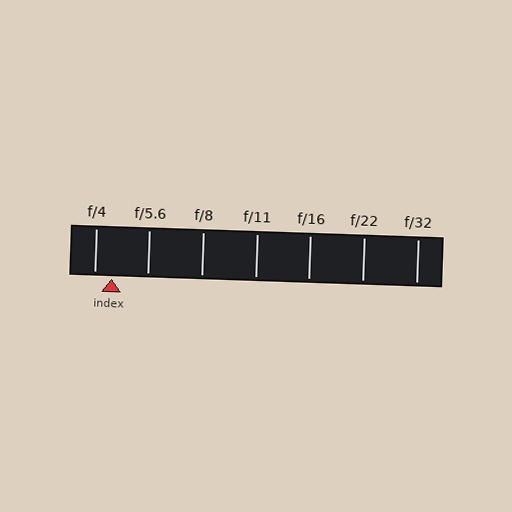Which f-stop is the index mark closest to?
The index mark is closest to f/4.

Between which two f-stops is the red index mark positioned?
The index mark is between f/4 and f/5.6.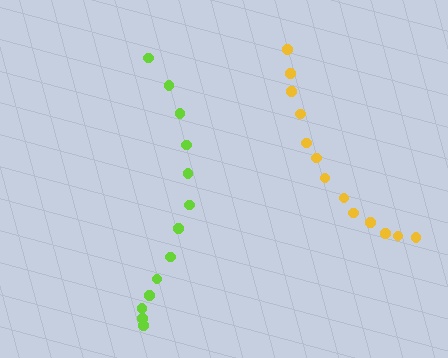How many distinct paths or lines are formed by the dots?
There are 2 distinct paths.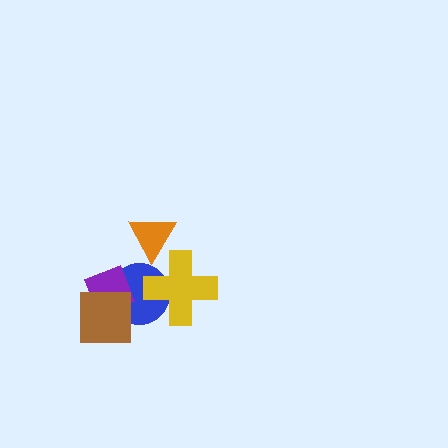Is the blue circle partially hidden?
Yes, it is partially covered by another shape.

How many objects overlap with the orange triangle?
0 objects overlap with the orange triangle.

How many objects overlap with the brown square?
2 objects overlap with the brown square.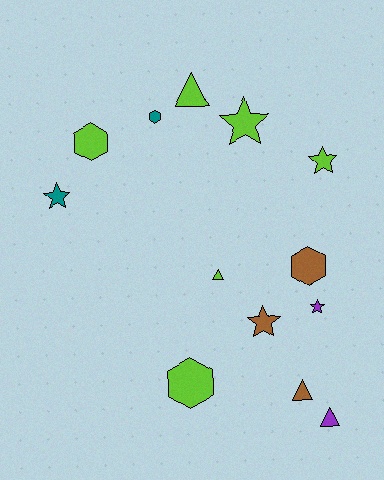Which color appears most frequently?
Lime, with 6 objects.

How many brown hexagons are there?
There is 1 brown hexagon.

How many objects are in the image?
There are 13 objects.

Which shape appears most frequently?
Star, with 5 objects.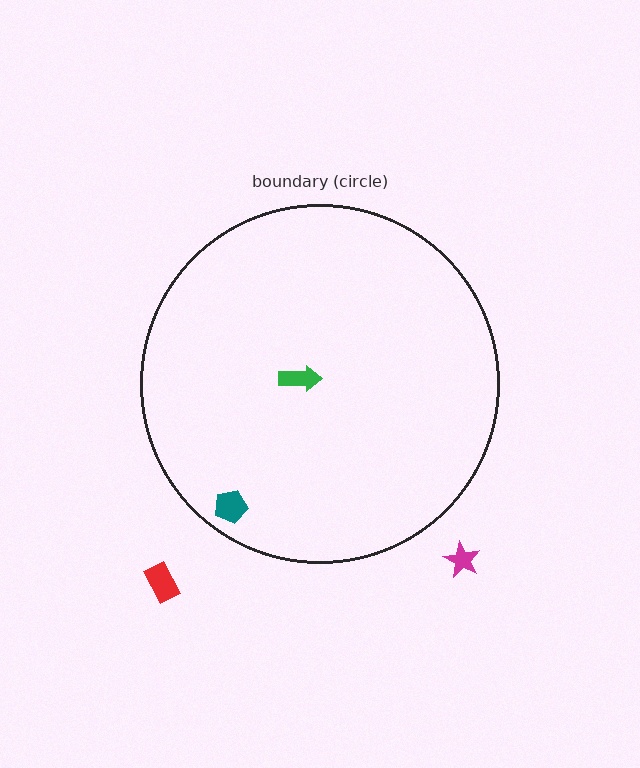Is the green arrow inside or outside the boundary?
Inside.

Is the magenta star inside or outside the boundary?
Outside.